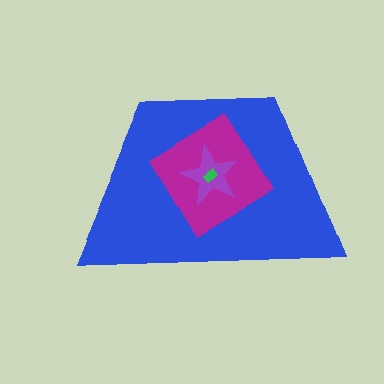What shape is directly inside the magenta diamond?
The purple star.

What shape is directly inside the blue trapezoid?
The magenta diamond.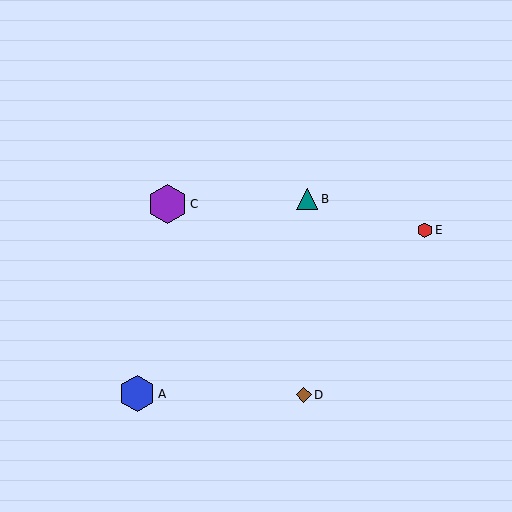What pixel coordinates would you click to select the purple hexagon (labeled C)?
Click at (168, 204) to select the purple hexagon C.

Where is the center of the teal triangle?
The center of the teal triangle is at (307, 199).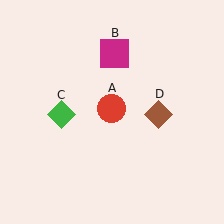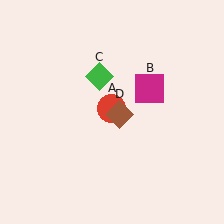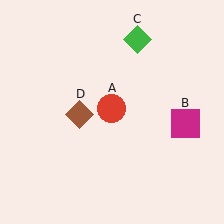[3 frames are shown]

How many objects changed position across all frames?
3 objects changed position: magenta square (object B), green diamond (object C), brown diamond (object D).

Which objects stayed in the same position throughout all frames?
Red circle (object A) remained stationary.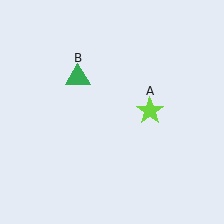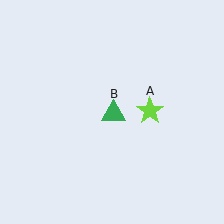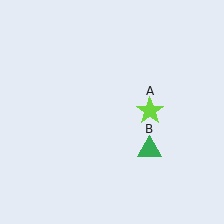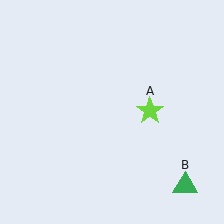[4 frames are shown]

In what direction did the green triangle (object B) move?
The green triangle (object B) moved down and to the right.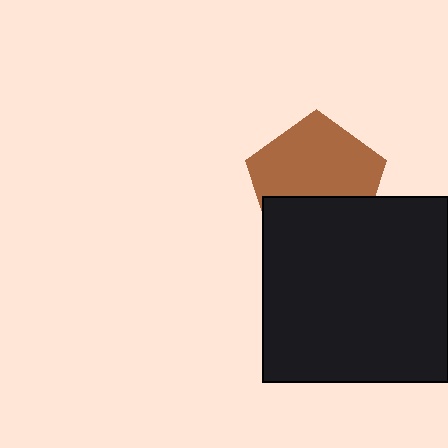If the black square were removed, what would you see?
You would see the complete brown pentagon.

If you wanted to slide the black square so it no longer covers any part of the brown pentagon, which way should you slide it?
Slide it down — that is the most direct way to separate the two shapes.